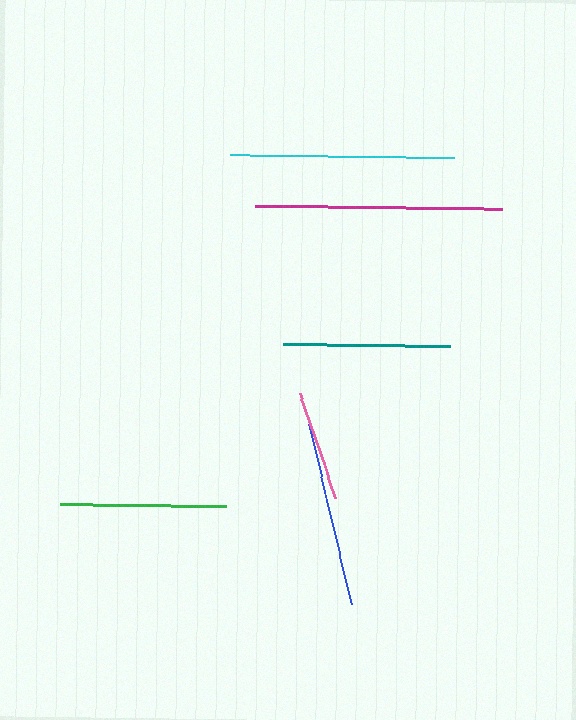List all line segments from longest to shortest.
From longest to shortest: magenta, cyan, blue, teal, green, pink.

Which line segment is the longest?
The magenta line is the longest at approximately 247 pixels.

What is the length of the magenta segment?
The magenta segment is approximately 247 pixels long.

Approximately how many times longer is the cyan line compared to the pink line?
The cyan line is approximately 2.0 times the length of the pink line.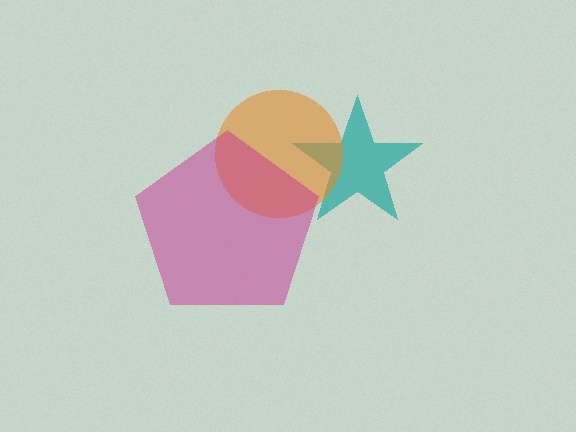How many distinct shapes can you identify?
There are 3 distinct shapes: a teal star, an orange circle, a magenta pentagon.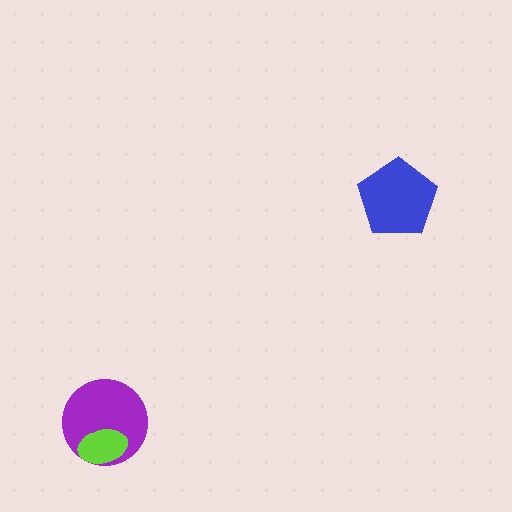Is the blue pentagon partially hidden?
No, no other shape covers it.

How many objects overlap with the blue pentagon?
0 objects overlap with the blue pentagon.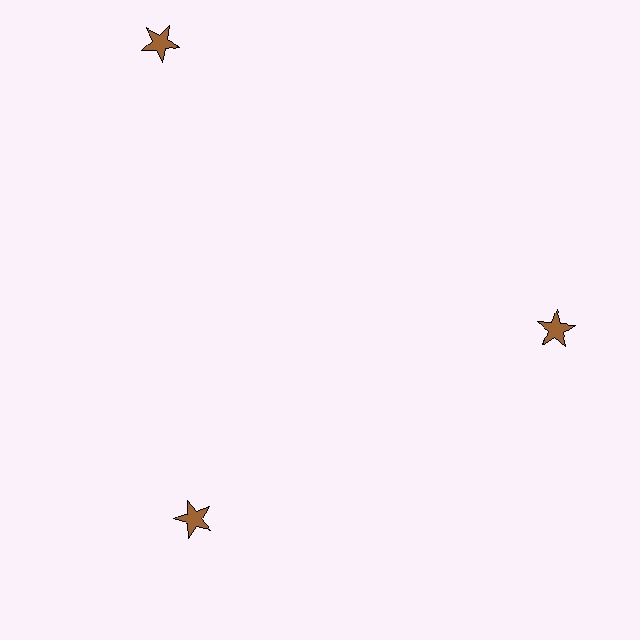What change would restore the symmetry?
The symmetry would be restored by moving it inward, back onto the ring so that all 3 stars sit at equal angles and equal distance from the center.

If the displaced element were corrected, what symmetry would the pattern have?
It would have 3-fold rotational symmetry — the pattern would map onto itself every 120 degrees.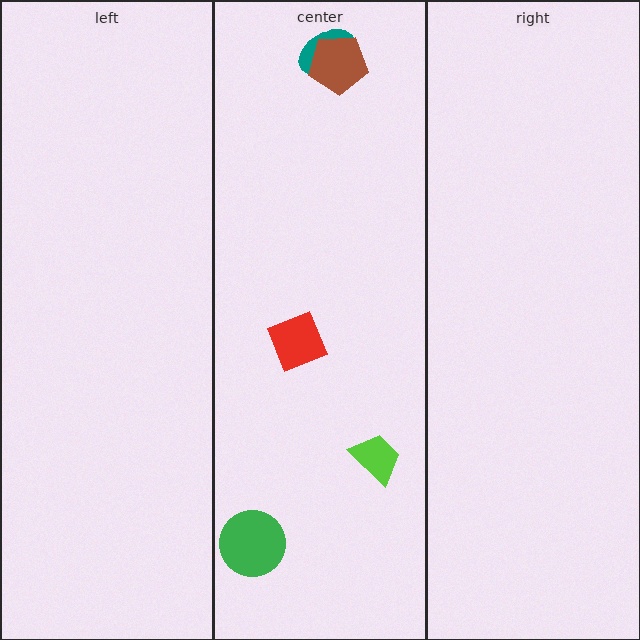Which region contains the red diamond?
The center region.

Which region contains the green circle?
The center region.